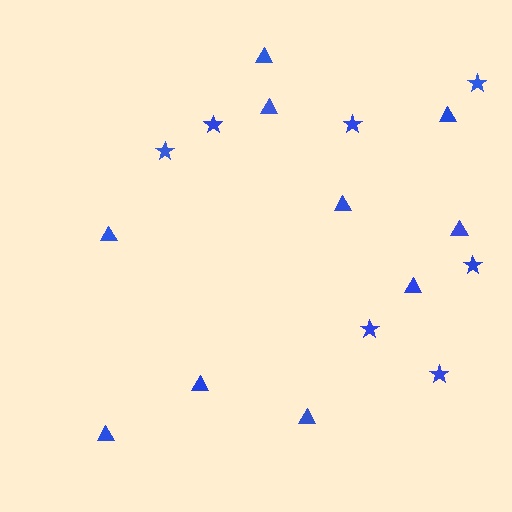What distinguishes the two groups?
There are 2 groups: one group of triangles (10) and one group of stars (7).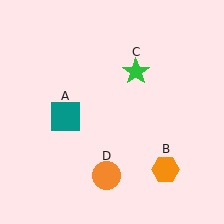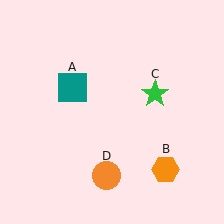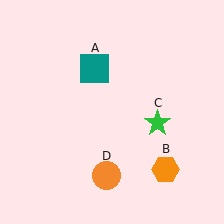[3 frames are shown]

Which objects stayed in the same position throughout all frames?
Orange hexagon (object B) and orange circle (object D) remained stationary.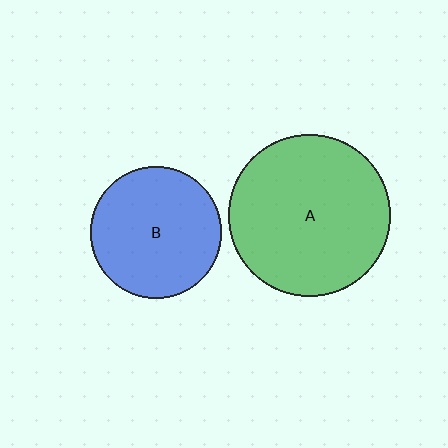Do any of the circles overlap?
No, none of the circles overlap.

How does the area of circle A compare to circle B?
Approximately 1.5 times.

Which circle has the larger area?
Circle A (green).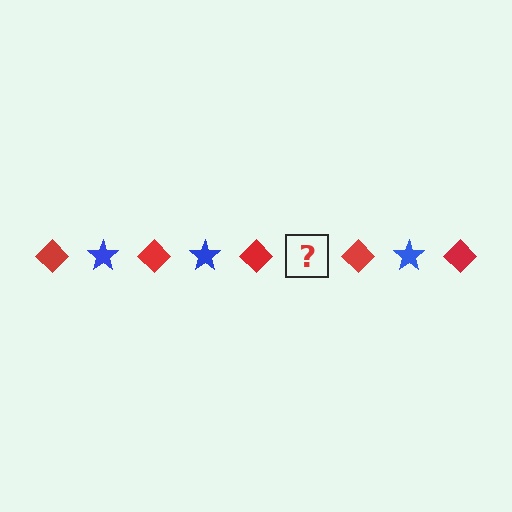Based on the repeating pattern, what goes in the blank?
The blank should be a blue star.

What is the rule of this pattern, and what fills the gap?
The rule is that the pattern alternates between red diamond and blue star. The gap should be filled with a blue star.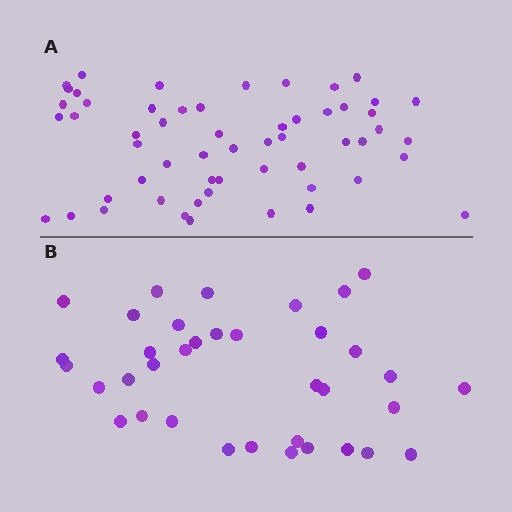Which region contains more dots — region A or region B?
Region A (the top region) has more dots.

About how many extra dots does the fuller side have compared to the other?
Region A has approximately 20 more dots than region B.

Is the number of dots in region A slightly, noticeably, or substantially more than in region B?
Region A has substantially more. The ratio is roughly 1.6 to 1.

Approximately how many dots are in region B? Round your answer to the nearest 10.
About 40 dots. (The exact count is 36, which rounds to 40.)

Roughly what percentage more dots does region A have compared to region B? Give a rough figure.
About 55% more.